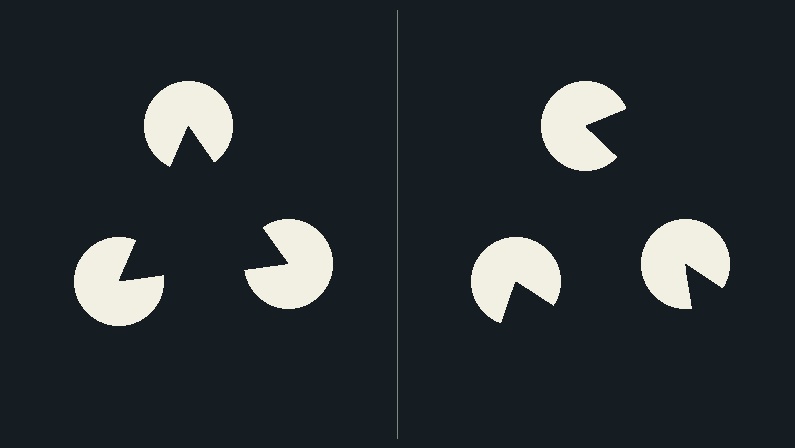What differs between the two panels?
The pac-man discs are positioned identically on both sides; only the wedge orientations differ. On the left they align to a triangle; on the right they are misaligned.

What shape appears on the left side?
An illusory triangle.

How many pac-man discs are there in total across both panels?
6 — 3 on each side.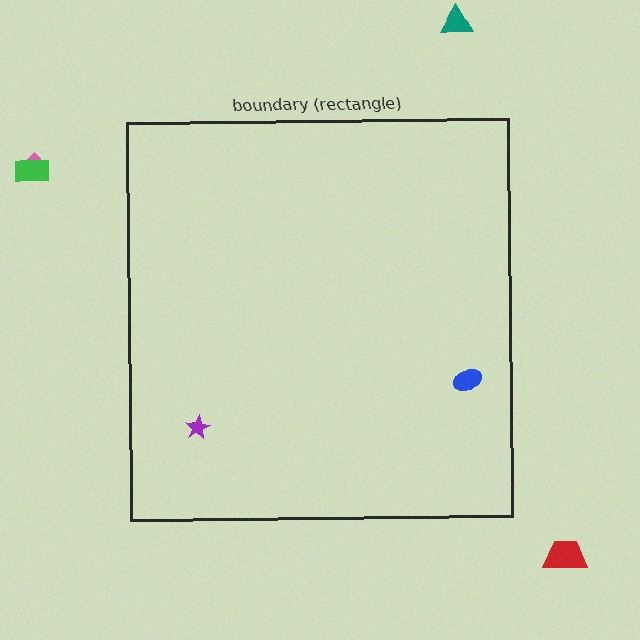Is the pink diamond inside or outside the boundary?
Outside.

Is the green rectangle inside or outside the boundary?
Outside.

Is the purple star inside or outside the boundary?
Inside.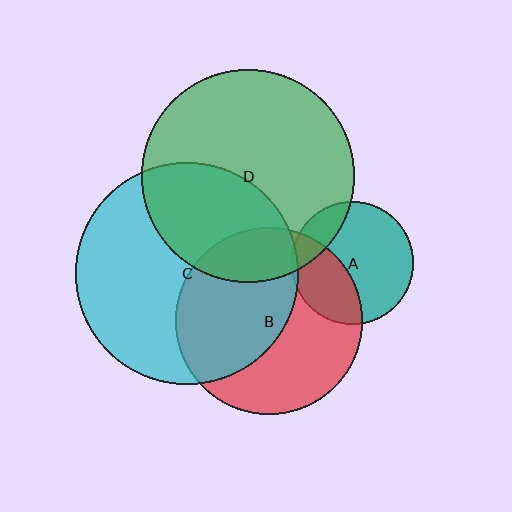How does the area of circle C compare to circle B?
Approximately 1.4 times.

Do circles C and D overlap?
Yes.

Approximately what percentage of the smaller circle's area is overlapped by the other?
Approximately 40%.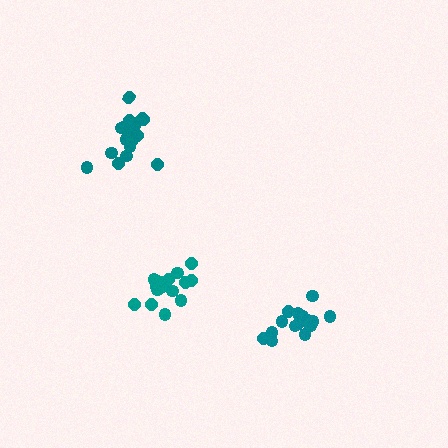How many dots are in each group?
Group 1: 15 dots, Group 2: 17 dots, Group 3: 18 dots (50 total).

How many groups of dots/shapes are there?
There are 3 groups.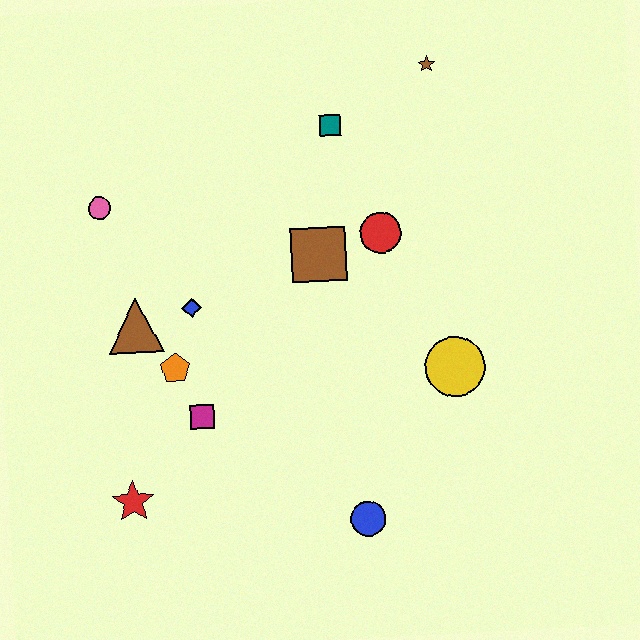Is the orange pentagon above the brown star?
No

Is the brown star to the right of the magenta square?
Yes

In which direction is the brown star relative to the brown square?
The brown star is above the brown square.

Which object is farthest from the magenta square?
The brown star is farthest from the magenta square.